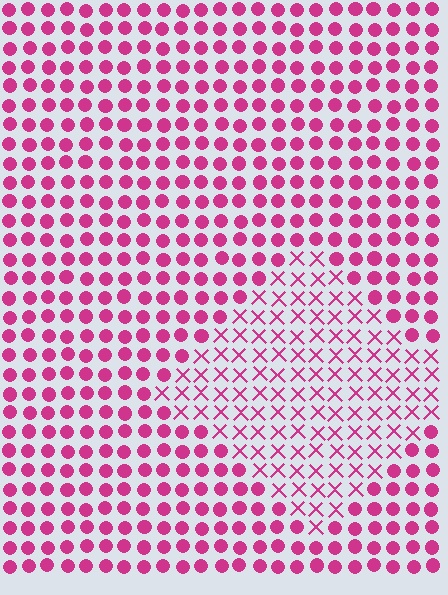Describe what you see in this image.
The image is filled with small magenta elements arranged in a uniform grid. A diamond-shaped region contains X marks, while the surrounding area contains circles. The boundary is defined purely by the change in element shape.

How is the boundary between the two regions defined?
The boundary is defined by a change in element shape: X marks inside vs. circles outside. All elements share the same color and spacing.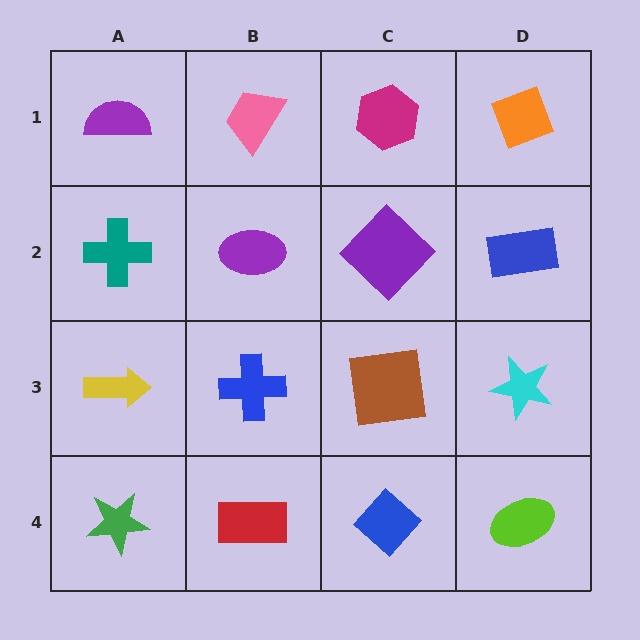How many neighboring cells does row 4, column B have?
3.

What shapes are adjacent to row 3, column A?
A teal cross (row 2, column A), a green star (row 4, column A), a blue cross (row 3, column B).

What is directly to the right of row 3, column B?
A brown square.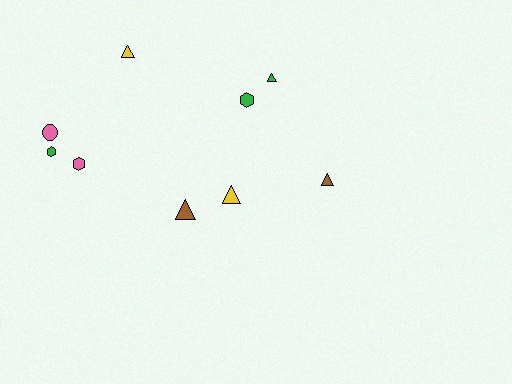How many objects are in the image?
There are 9 objects.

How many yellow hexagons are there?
There are no yellow hexagons.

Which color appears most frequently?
Green, with 3 objects.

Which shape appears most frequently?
Triangle, with 5 objects.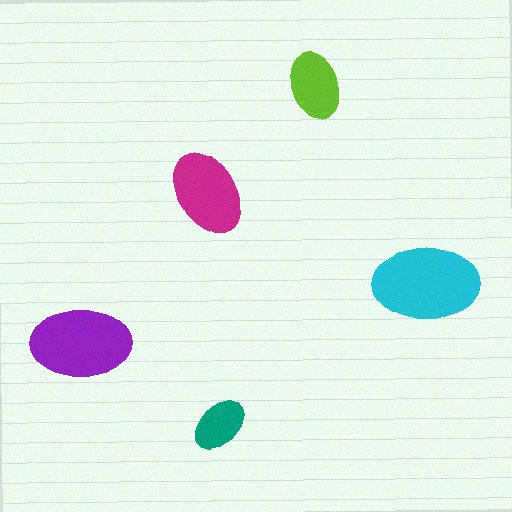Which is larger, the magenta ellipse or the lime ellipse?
The magenta one.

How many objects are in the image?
There are 5 objects in the image.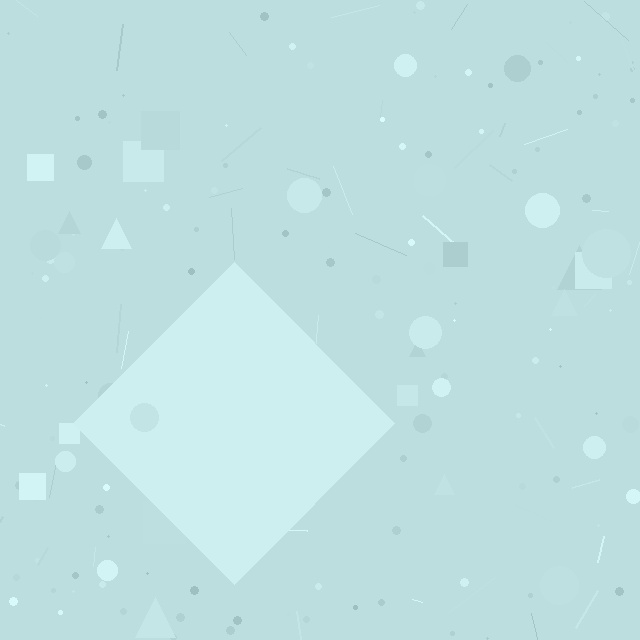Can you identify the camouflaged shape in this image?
The camouflaged shape is a diamond.